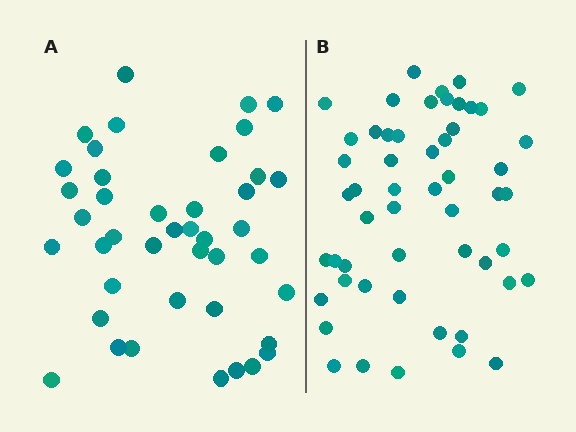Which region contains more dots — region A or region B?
Region B (the right region) has more dots.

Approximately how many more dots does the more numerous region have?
Region B has roughly 12 or so more dots than region A.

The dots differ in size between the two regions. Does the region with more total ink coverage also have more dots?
No. Region A has more total ink coverage because its dots are larger, but region B actually contains more individual dots. Total area can be misleading — the number of items is what matters here.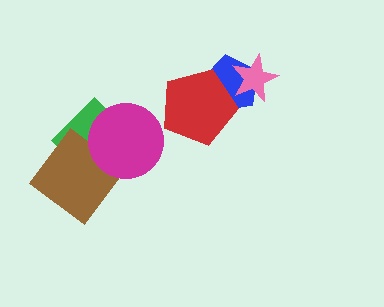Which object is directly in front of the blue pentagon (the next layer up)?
The pink star is directly in front of the blue pentagon.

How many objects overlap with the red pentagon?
1 object overlaps with the red pentagon.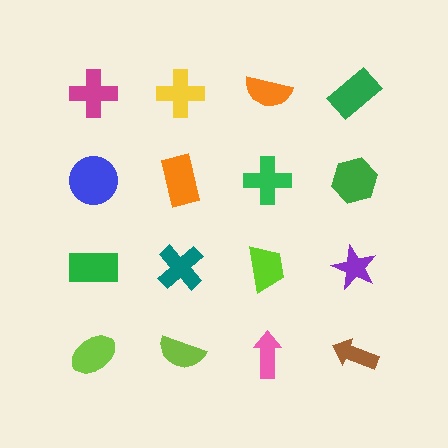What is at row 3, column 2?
A teal cross.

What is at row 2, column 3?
A green cross.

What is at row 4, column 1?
A lime ellipse.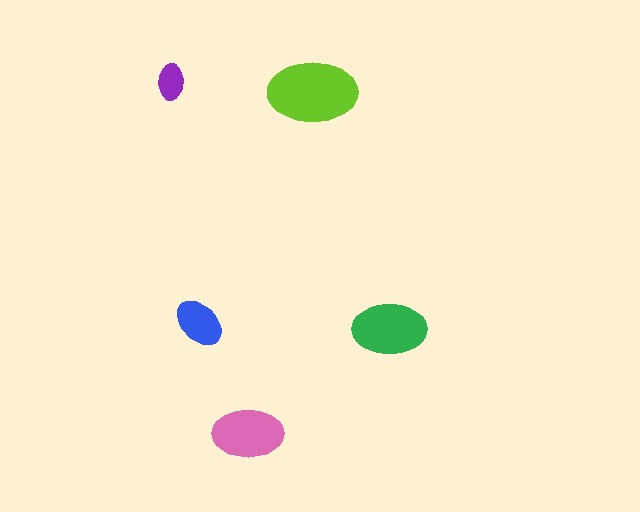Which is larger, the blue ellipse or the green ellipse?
The green one.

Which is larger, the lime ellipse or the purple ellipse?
The lime one.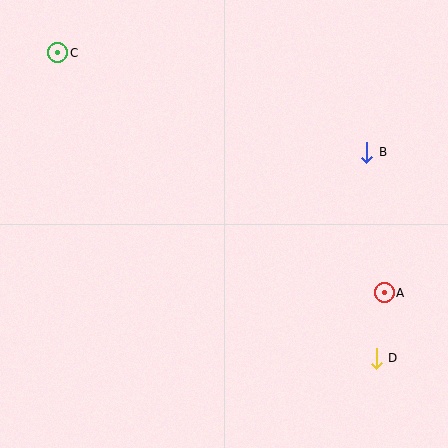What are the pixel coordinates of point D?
Point D is at (376, 358).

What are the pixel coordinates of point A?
Point A is at (384, 293).